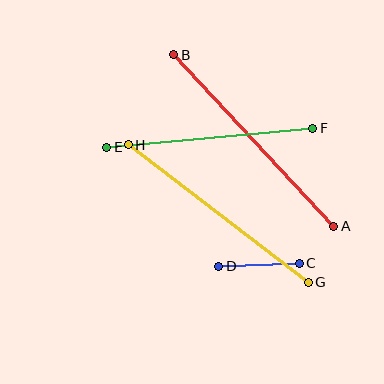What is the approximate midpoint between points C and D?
The midpoint is at approximately (259, 265) pixels.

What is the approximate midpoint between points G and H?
The midpoint is at approximately (218, 213) pixels.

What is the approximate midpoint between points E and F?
The midpoint is at approximately (210, 138) pixels.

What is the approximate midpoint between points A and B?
The midpoint is at approximately (254, 141) pixels.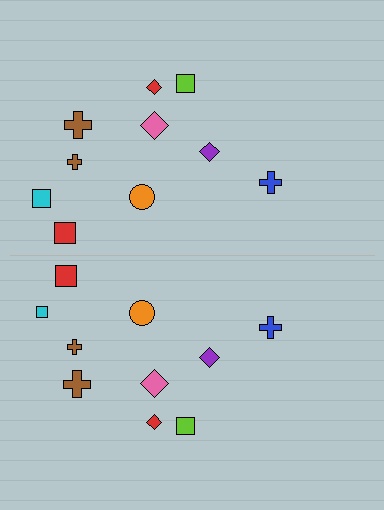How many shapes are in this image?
There are 20 shapes in this image.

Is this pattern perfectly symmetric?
No, the pattern is not perfectly symmetric. The cyan square on the bottom side has a different size than its mirror counterpart.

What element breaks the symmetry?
The cyan square on the bottom side has a different size than its mirror counterpart.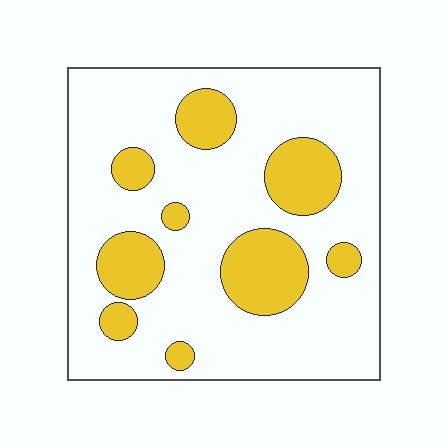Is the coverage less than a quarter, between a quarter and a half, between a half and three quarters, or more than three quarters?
Less than a quarter.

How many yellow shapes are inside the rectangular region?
9.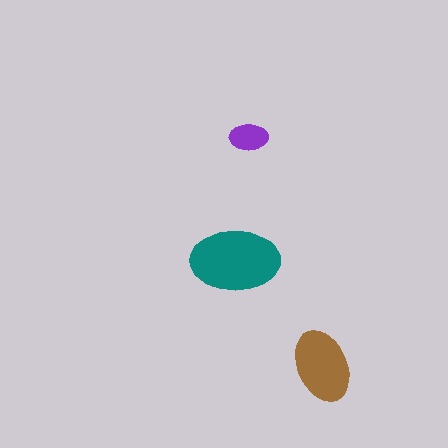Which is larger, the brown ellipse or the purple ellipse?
The brown one.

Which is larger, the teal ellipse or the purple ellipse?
The teal one.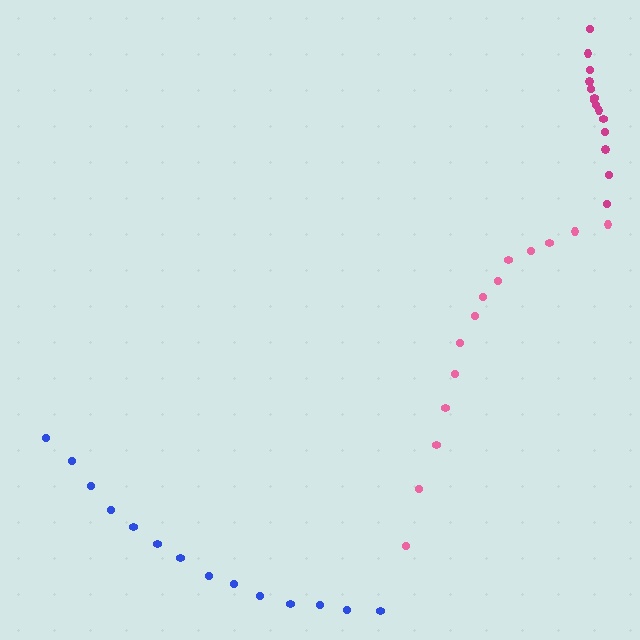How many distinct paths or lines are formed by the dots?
There are 3 distinct paths.